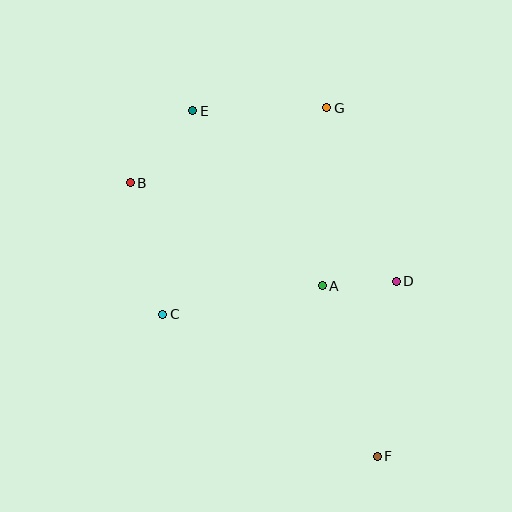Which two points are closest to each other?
Points A and D are closest to each other.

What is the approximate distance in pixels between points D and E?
The distance between D and E is approximately 265 pixels.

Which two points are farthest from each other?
Points E and F are farthest from each other.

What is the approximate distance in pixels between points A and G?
The distance between A and G is approximately 178 pixels.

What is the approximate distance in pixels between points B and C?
The distance between B and C is approximately 136 pixels.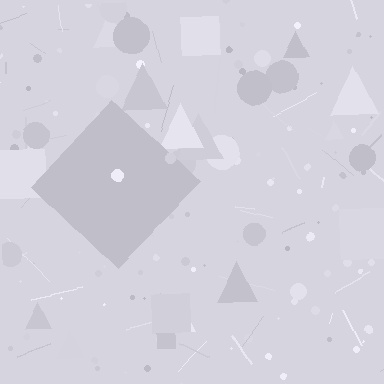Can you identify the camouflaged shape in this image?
The camouflaged shape is a diamond.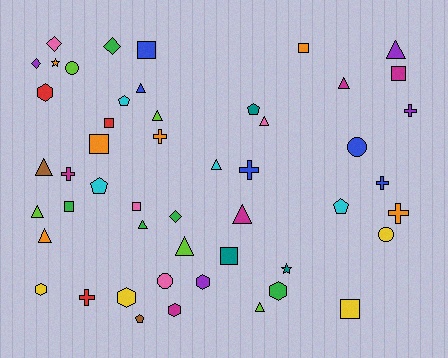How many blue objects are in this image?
There are 5 blue objects.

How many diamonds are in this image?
There are 4 diamonds.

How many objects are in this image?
There are 50 objects.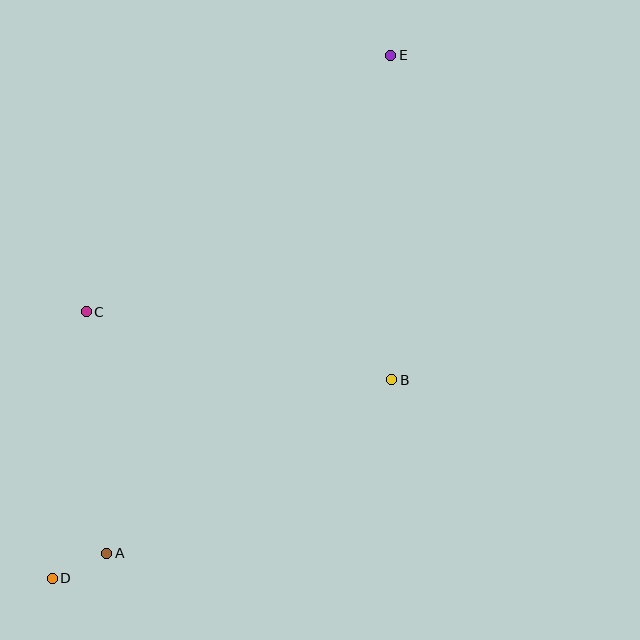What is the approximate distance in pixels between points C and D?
The distance between C and D is approximately 269 pixels.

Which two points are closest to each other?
Points A and D are closest to each other.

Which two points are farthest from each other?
Points D and E are farthest from each other.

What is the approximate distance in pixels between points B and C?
The distance between B and C is approximately 313 pixels.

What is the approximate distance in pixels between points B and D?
The distance between B and D is approximately 394 pixels.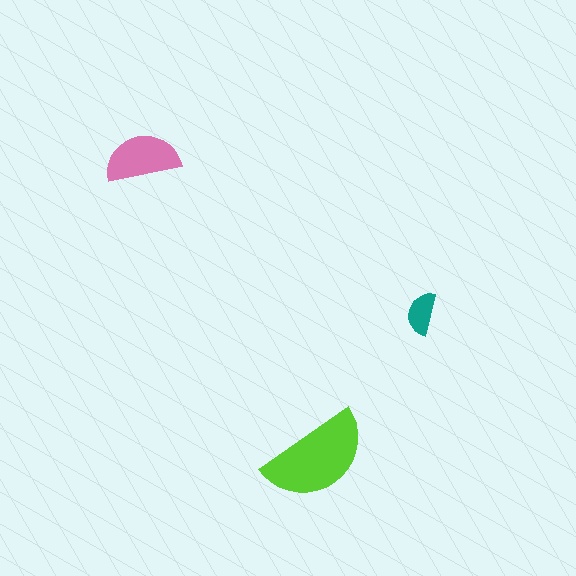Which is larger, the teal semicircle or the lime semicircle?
The lime one.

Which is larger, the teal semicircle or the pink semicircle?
The pink one.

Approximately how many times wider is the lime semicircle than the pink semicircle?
About 1.5 times wider.